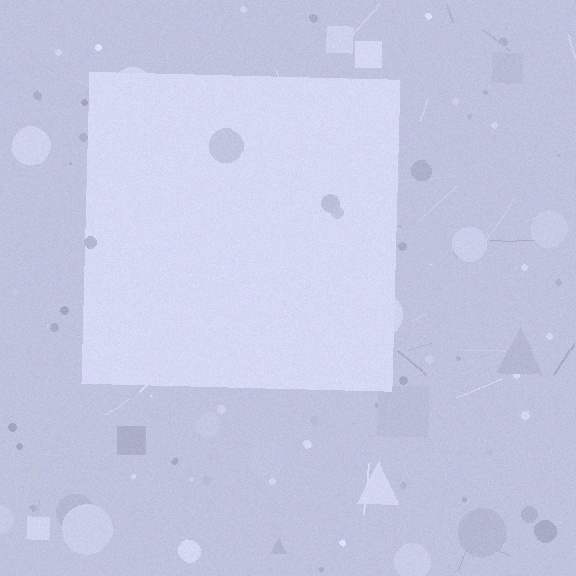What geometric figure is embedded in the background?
A square is embedded in the background.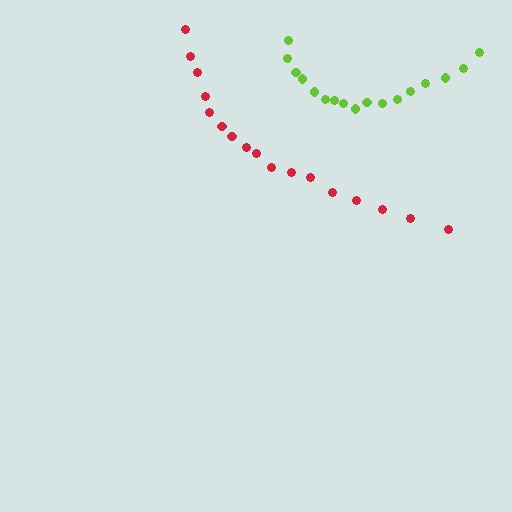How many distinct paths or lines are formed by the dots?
There are 2 distinct paths.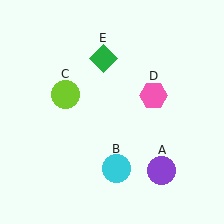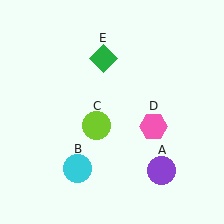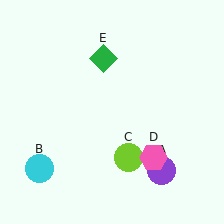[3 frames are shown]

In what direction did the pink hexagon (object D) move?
The pink hexagon (object D) moved down.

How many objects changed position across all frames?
3 objects changed position: cyan circle (object B), lime circle (object C), pink hexagon (object D).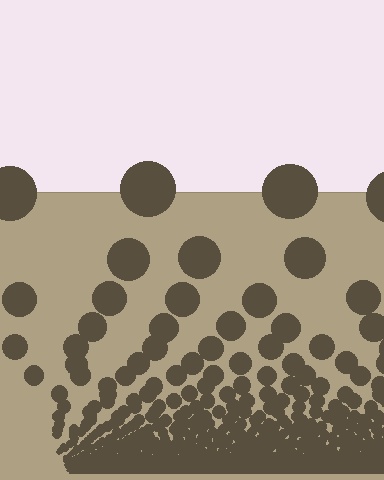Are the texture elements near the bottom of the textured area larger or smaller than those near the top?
Smaller. The gradient is inverted — elements near the bottom are smaller and denser.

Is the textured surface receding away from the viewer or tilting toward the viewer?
The surface appears to tilt toward the viewer. Texture elements get larger and sparser toward the top.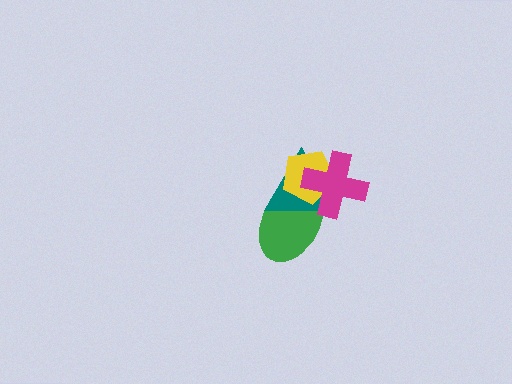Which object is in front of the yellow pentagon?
The magenta cross is in front of the yellow pentagon.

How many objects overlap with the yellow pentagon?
3 objects overlap with the yellow pentagon.